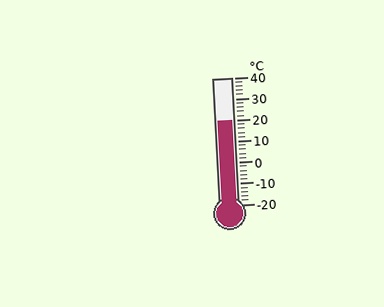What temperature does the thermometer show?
The thermometer shows approximately 20°C.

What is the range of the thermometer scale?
The thermometer scale ranges from -20°C to 40°C.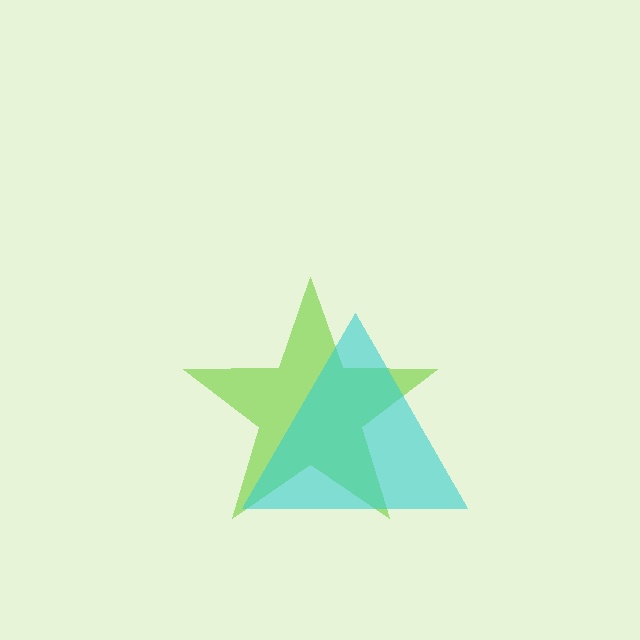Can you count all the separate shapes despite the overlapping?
Yes, there are 2 separate shapes.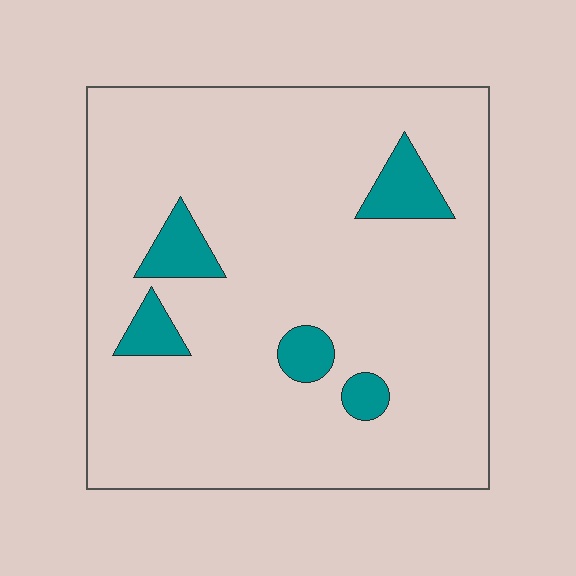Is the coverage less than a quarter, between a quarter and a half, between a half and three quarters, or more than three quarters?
Less than a quarter.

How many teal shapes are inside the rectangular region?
5.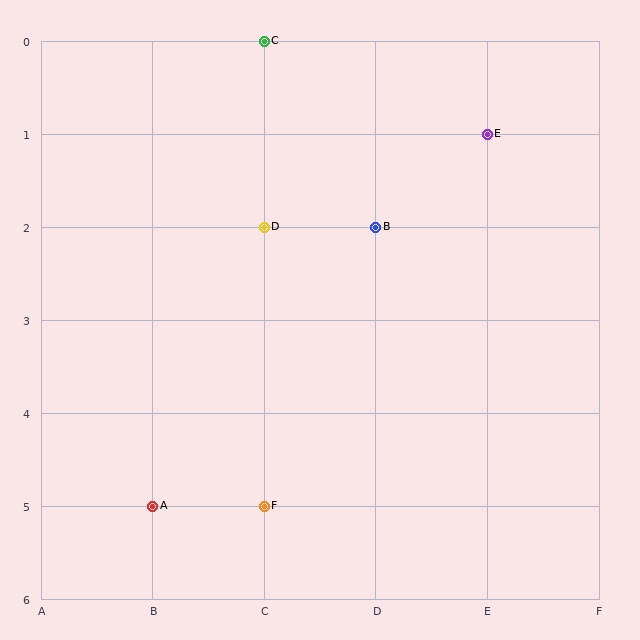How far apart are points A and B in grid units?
Points A and B are 2 columns and 3 rows apart (about 3.6 grid units diagonally).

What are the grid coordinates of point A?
Point A is at grid coordinates (B, 5).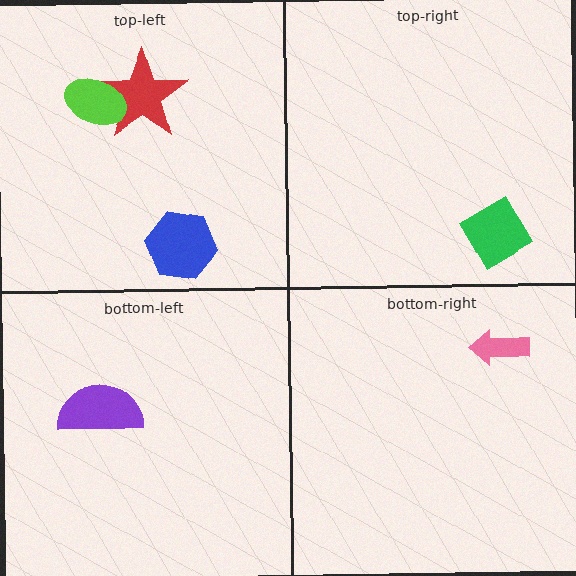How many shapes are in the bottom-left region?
1.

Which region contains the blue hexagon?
The top-left region.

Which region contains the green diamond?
The top-right region.